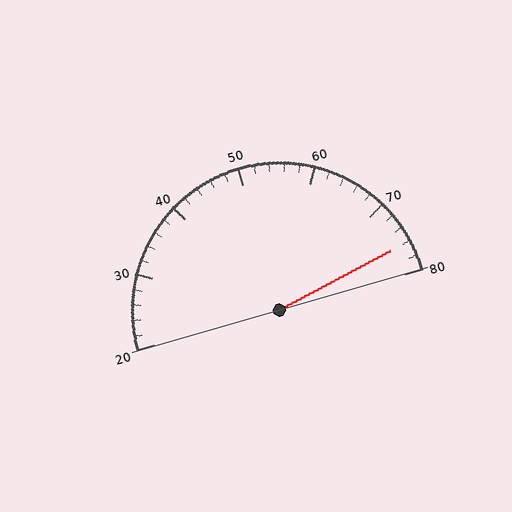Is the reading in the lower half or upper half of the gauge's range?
The reading is in the upper half of the range (20 to 80).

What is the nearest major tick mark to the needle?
The nearest major tick mark is 80.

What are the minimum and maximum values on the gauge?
The gauge ranges from 20 to 80.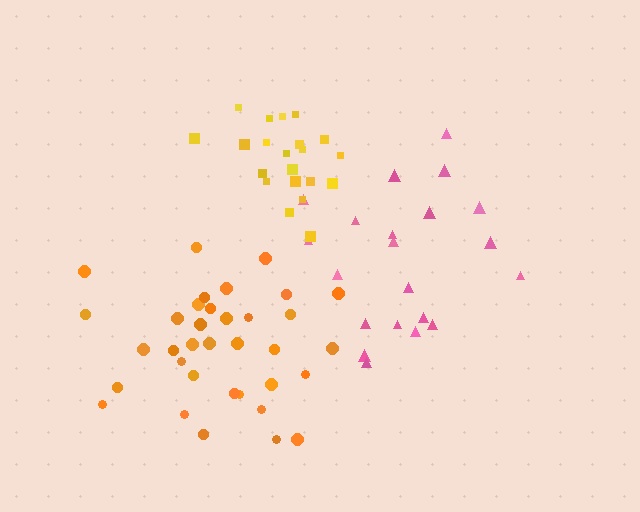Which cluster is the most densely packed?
Yellow.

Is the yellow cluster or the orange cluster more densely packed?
Yellow.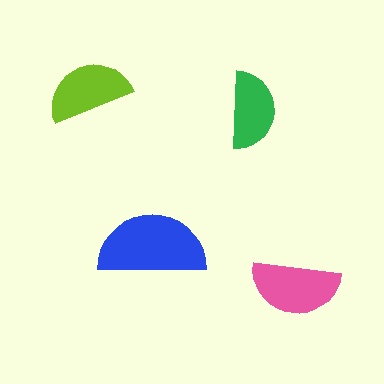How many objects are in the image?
There are 4 objects in the image.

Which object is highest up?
The lime semicircle is topmost.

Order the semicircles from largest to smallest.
the blue one, the pink one, the lime one, the green one.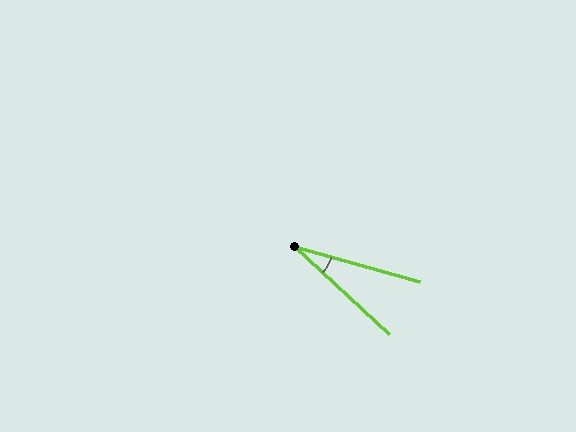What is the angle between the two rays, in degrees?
Approximately 27 degrees.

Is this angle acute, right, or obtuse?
It is acute.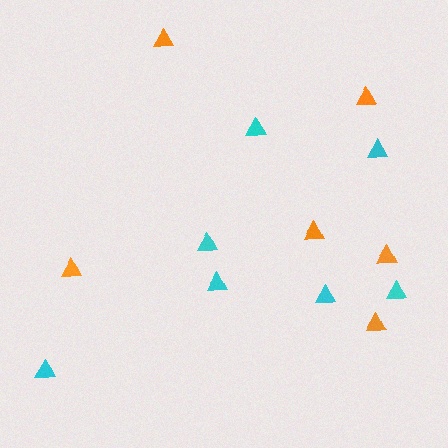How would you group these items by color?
There are 2 groups: one group of orange triangles (6) and one group of cyan triangles (7).